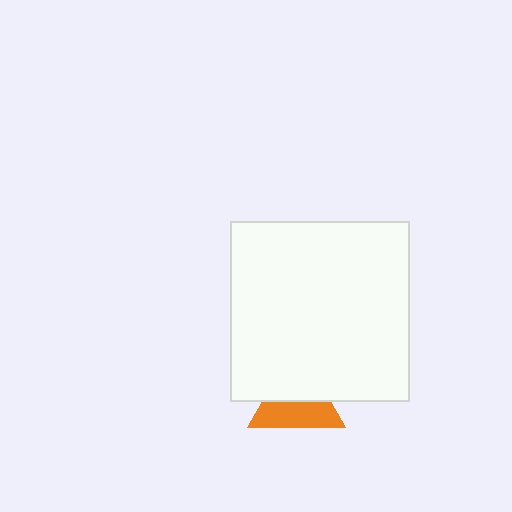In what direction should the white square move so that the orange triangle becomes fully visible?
The white square should move up. That is the shortest direction to clear the overlap and leave the orange triangle fully visible.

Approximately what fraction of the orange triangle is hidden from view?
Roughly 49% of the orange triangle is hidden behind the white square.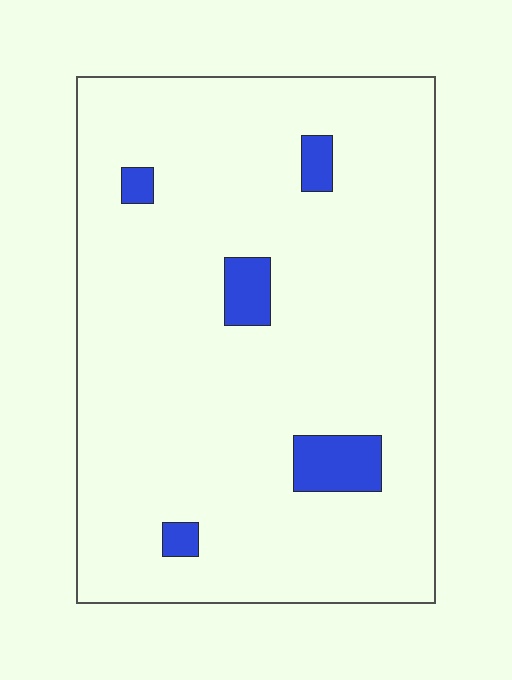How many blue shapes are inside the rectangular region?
5.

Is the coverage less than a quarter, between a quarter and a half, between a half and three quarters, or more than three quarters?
Less than a quarter.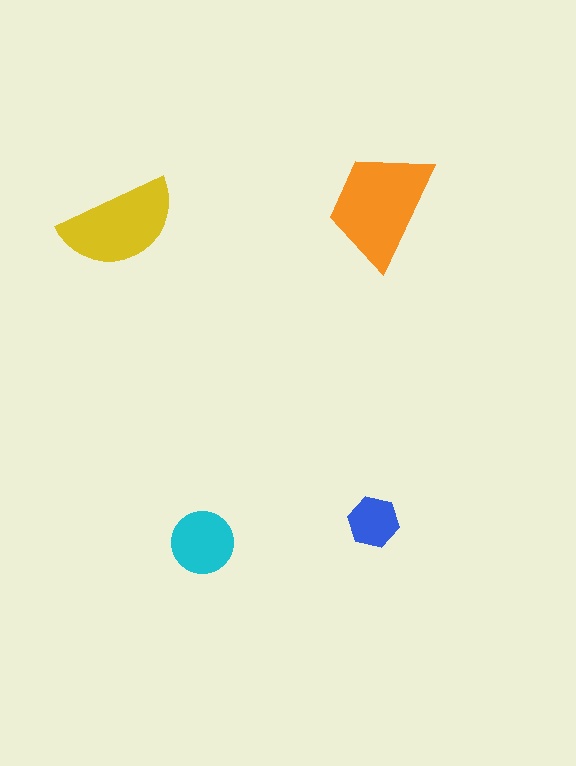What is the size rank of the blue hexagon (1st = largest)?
4th.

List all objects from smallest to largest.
The blue hexagon, the cyan circle, the yellow semicircle, the orange trapezoid.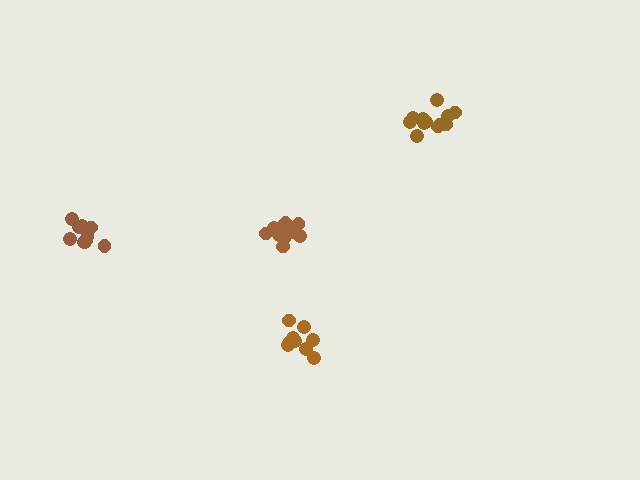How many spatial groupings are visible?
There are 4 spatial groupings.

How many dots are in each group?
Group 1: 10 dots, Group 2: 12 dots, Group 3: 12 dots, Group 4: 9 dots (43 total).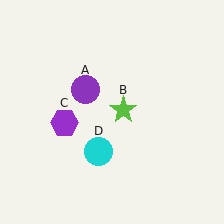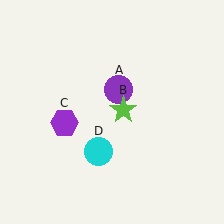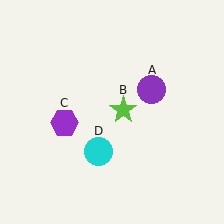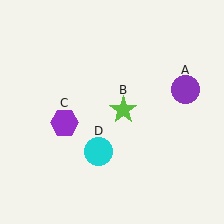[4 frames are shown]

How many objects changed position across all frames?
1 object changed position: purple circle (object A).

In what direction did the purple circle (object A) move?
The purple circle (object A) moved right.